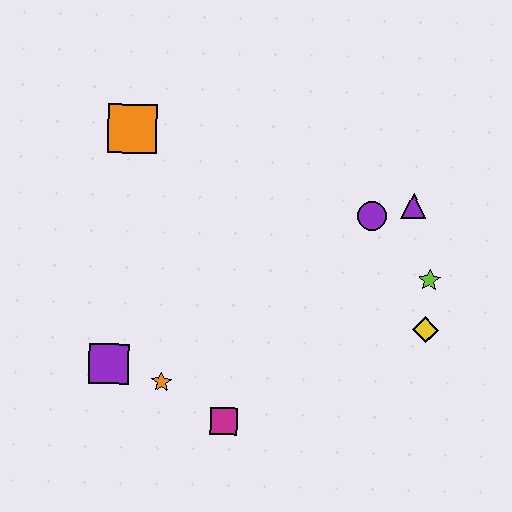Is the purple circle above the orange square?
No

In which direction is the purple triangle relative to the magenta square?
The purple triangle is above the magenta square.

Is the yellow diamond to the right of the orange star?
Yes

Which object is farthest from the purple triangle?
The purple square is farthest from the purple triangle.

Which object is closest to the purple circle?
The purple triangle is closest to the purple circle.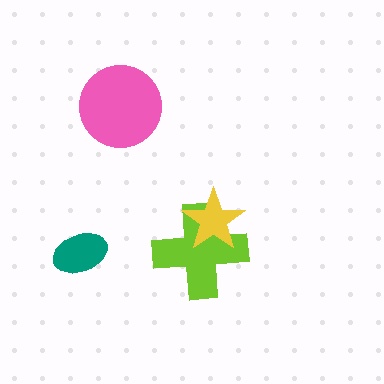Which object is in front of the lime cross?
The yellow star is in front of the lime cross.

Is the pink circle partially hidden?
No, no other shape covers it.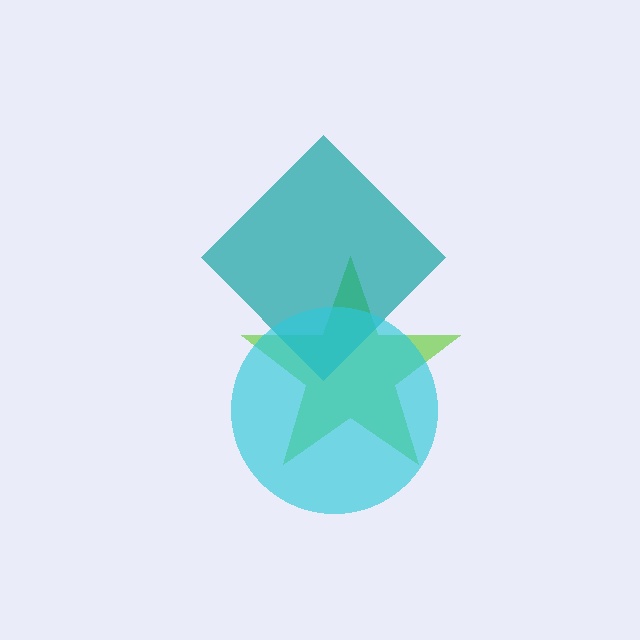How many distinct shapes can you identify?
There are 3 distinct shapes: a lime star, a teal diamond, a cyan circle.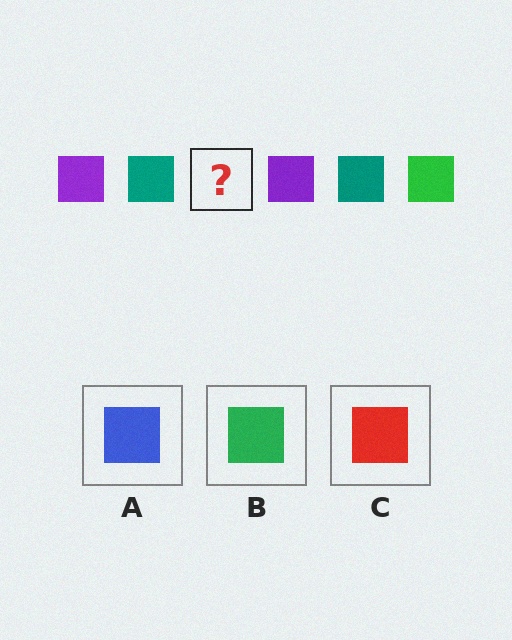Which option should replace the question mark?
Option B.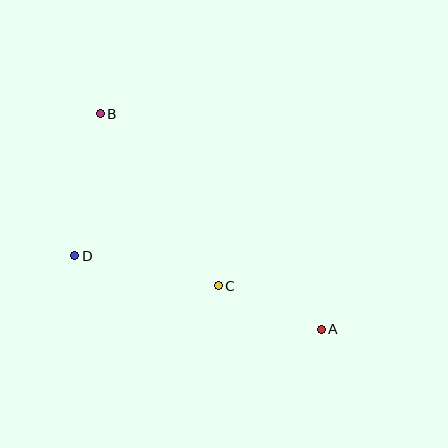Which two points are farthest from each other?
Points A and B are farthest from each other.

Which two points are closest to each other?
Points A and C are closest to each other.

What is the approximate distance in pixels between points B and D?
The distance between B and D is approximately 144 pixels.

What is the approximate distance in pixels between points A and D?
The distance between A and D is approximately 257 pixels.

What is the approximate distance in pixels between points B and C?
The distance between B and C is approximately 208 pixels.